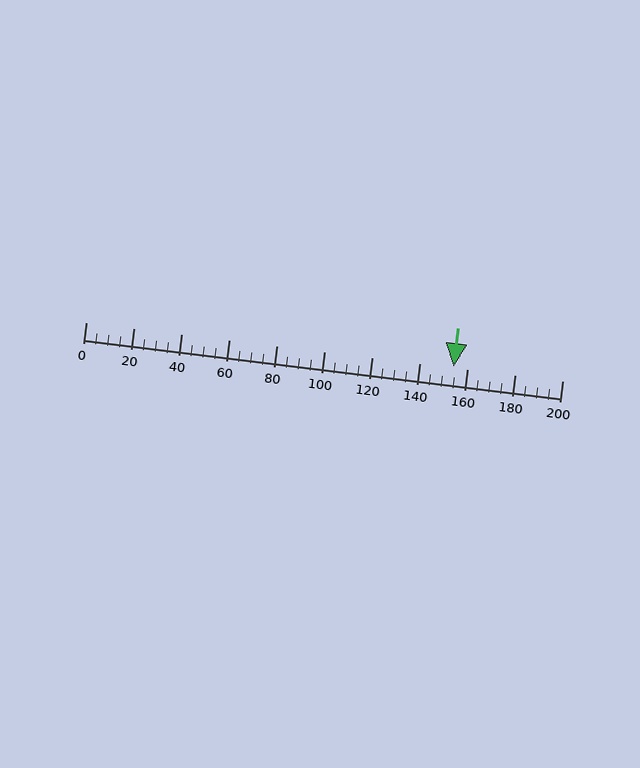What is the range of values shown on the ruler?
The ruler shows values from 0 to 200.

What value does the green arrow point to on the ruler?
The green arrow points to approximately 154.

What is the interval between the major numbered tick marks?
The major tick marks are spaced 20 units apart.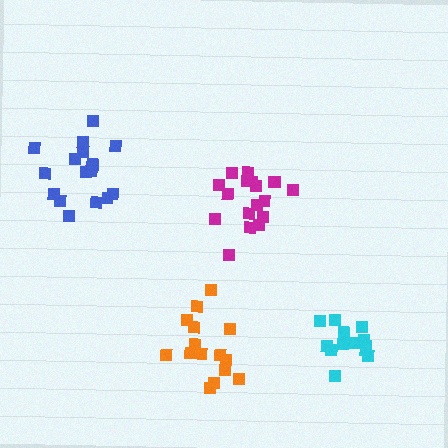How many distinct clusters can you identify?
There are 4 distinct clusters.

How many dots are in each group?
Group 1: 18 dots, Group 2: 14 dots, Group 3: 17 dots, Group 4: 16 dots (65 total).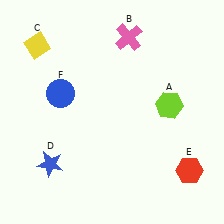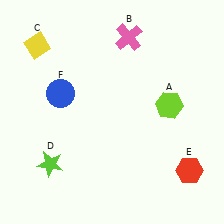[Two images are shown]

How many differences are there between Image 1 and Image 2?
There is 1 difference between the two images.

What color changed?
The star (D) changed from blue in Image 1 to lime in Image 2.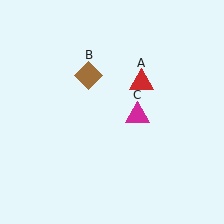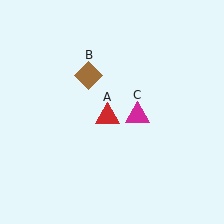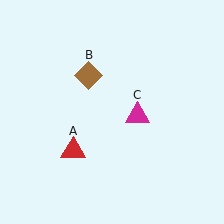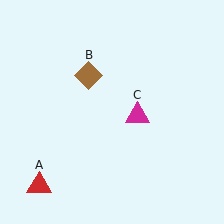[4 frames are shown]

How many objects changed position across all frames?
1 object changed position: red triangle (object A).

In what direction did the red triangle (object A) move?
The red triangle (object A) moved down and to the left.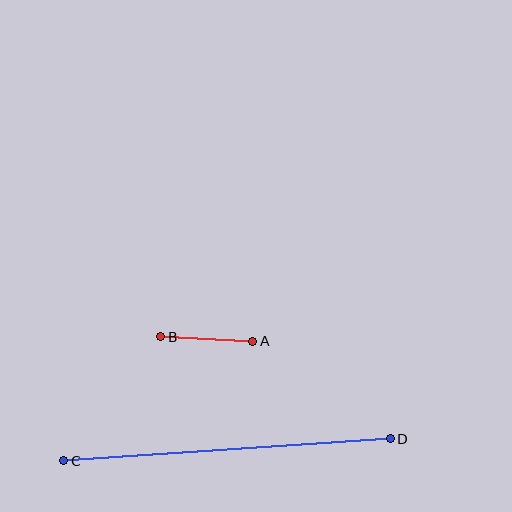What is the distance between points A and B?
The distance is approximately 92 pixels.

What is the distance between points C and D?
The distance is approximately 327 pixels.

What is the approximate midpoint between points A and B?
The midpoint is at approximately (207, 339) pixels.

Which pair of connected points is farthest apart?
Points C and D are farthest apart.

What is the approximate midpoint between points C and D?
The midpoint is at approximately (227, 450) pixels.